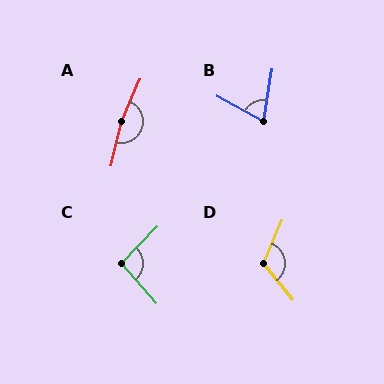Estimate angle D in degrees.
Approximately 118 degrees.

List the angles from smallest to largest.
B (70°), C (94°), D (118°), A (169°).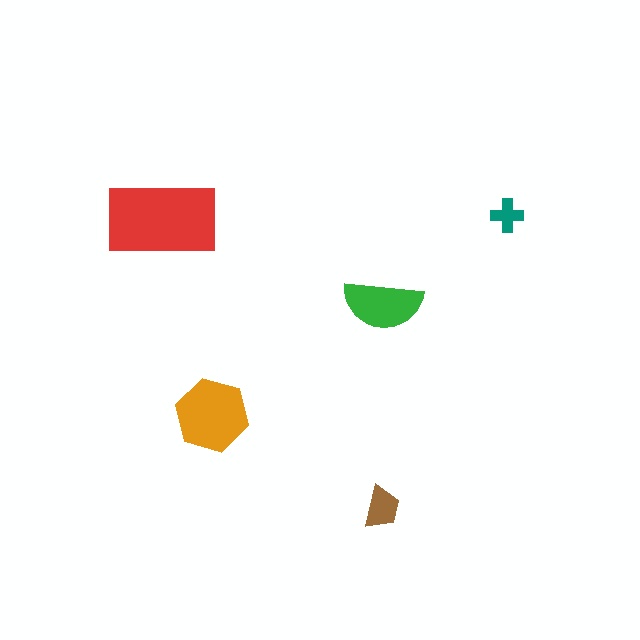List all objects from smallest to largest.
The teal cross, the brown trapezoid, the green semicircle, the orange hexagon, the red rectangle.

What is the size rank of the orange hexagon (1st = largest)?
2nd.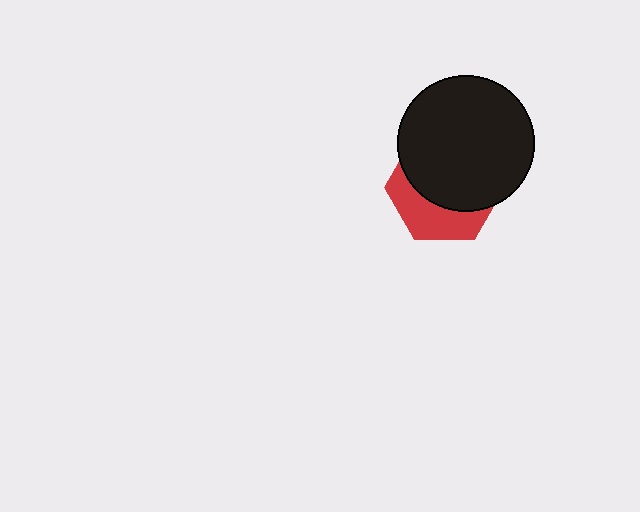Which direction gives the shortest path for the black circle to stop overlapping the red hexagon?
Moving up gives the shortest separation.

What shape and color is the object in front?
The object in front is a black circle.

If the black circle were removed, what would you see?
You would see the complete red hexagon.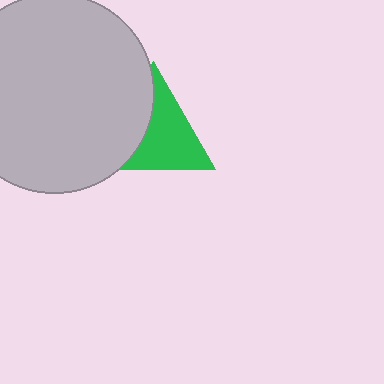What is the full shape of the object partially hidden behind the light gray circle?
The partially hidden object is a green triangle.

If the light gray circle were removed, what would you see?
You would see the complete green triangle.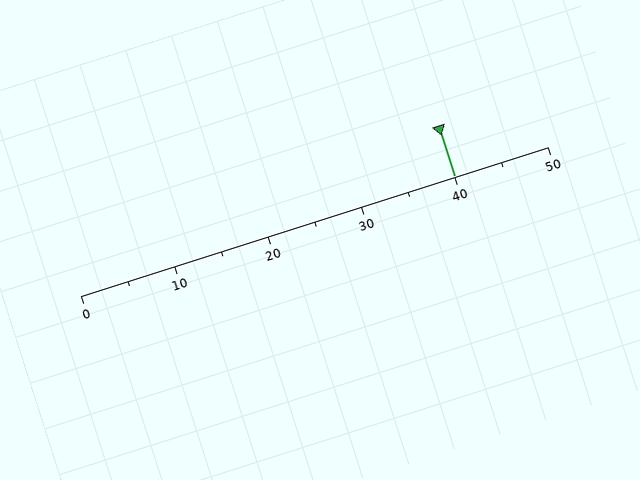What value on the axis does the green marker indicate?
The marker indicates approximately 40.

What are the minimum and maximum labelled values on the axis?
The axis runs from 0 to 50.